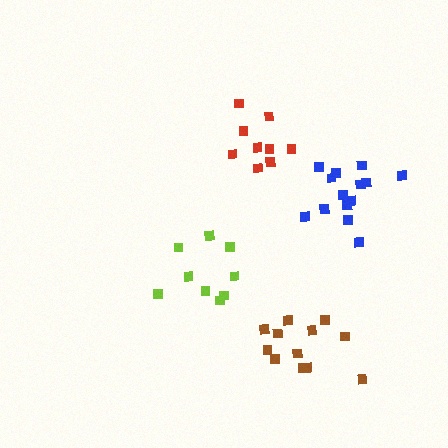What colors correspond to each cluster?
The clusters are colored: lime, blue, brown, red.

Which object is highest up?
The red cluster is topmost.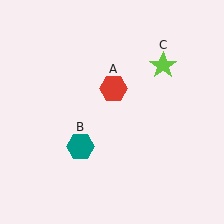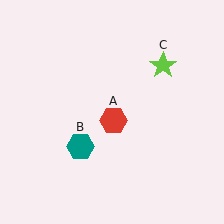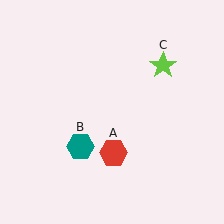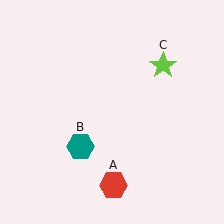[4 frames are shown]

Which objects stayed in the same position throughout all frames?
Teal hexagon (object B) and lime star (object C) remained stationary.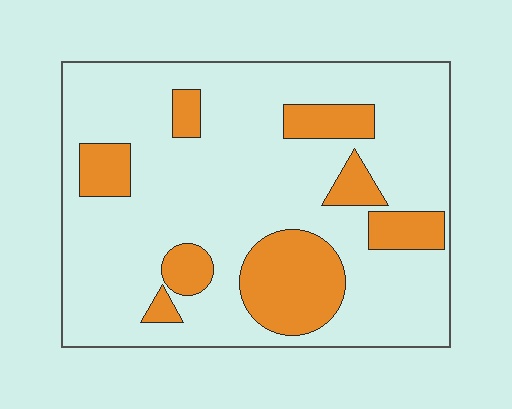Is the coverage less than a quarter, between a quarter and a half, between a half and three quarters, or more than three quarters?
Less than a quarter.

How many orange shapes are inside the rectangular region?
8.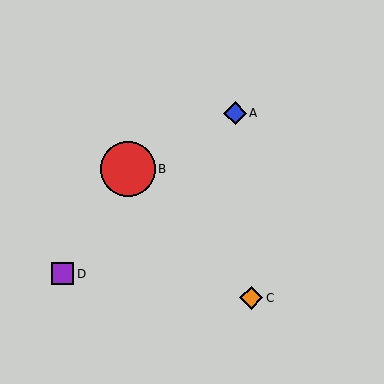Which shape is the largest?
The red circle (labeled B) is the largest.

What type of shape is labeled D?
Shape D is a purple square.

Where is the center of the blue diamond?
The center of the blue diamond is at (235, 113).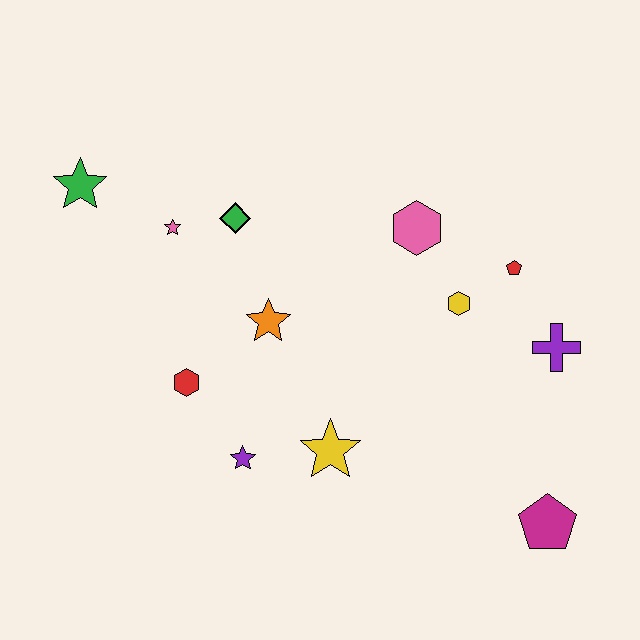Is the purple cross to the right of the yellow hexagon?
Yes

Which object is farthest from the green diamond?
The magenta pentagon is farthest from the green diamond.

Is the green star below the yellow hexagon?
No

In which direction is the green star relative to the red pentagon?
The green star is to the left of the red pentagon.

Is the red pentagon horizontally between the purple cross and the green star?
Yes